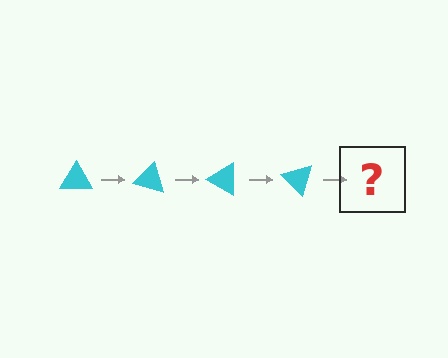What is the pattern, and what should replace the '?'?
The pattern is that the triangle rotates 15 degrees each step. The '?' should be a cyan triangle rotated 60 degrees.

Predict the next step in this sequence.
The next step is a cyan triangle rotated 60 degrees.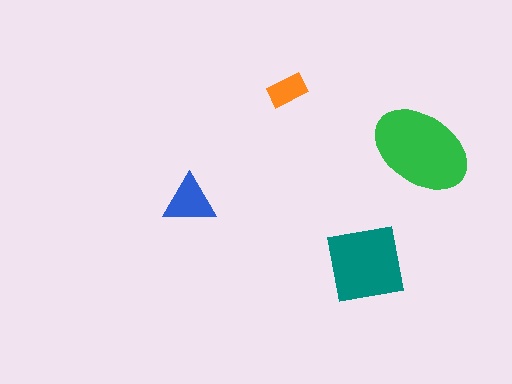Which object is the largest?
The green ellipse.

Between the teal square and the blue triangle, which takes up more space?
The teal square.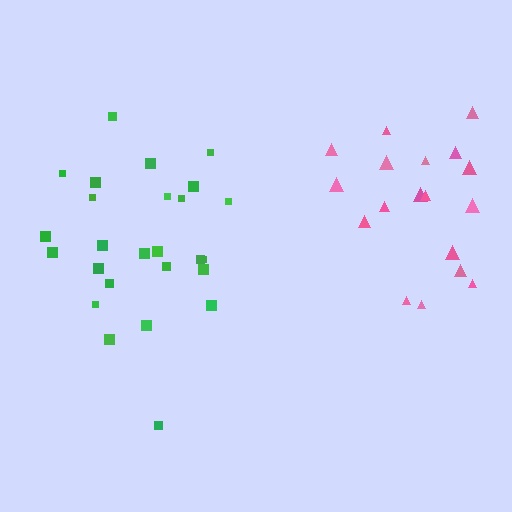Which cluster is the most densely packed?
Green.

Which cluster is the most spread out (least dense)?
Pink.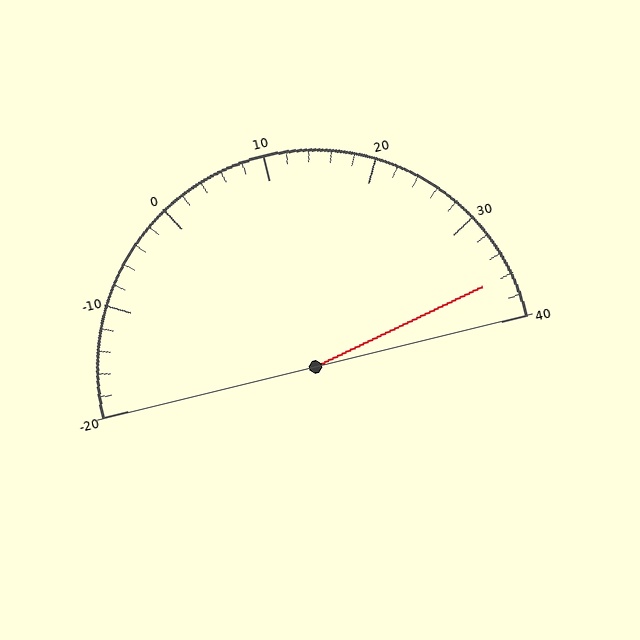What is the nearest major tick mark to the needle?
The nearest major tick mark is 40.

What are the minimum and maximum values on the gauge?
The gauge ranges from -20 to 40.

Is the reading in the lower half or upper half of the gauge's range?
The reading is in the upper half of the range (-20 to 40).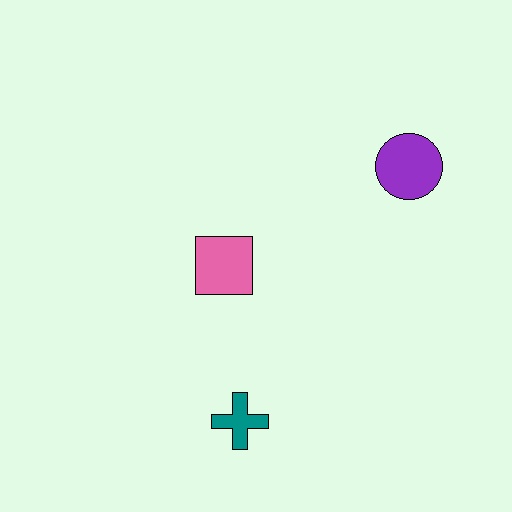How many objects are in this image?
There are 3 objects.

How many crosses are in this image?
There is 1 cross.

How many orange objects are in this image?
There are no orange objects.